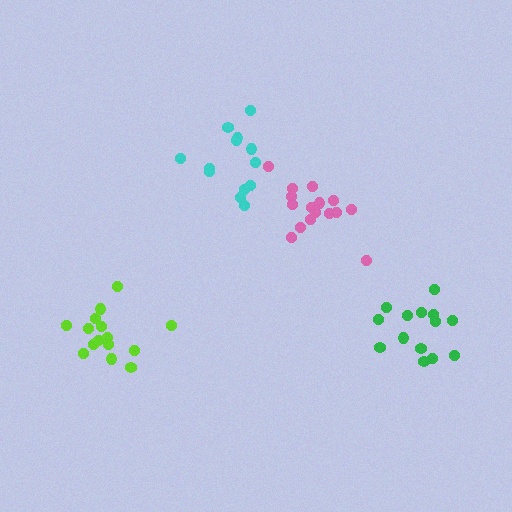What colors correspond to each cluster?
The clusters are colored: lime, cyan, pink, green.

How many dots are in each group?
Group 1: 15 dots, Group 2: 13 dots, Group 3: 16 dots, Group 4: 14 dots (58 total).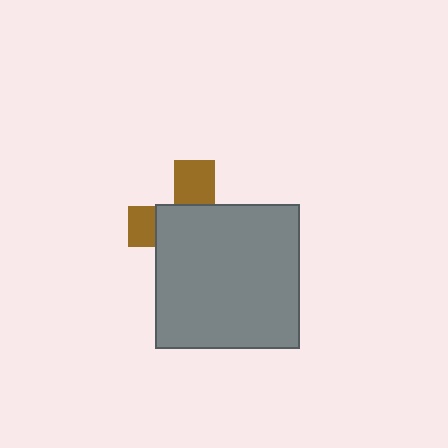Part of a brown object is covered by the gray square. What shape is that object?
It is a cross.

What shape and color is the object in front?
The object in front is a gray square.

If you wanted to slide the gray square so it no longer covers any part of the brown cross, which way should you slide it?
Slide it down — that is the most direct way to separate the two shapes.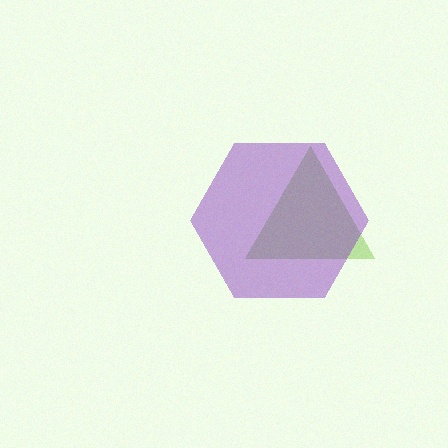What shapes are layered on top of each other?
The layered shapes are: a lime triangle, a purple hexagon.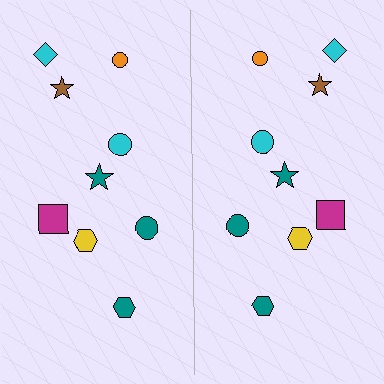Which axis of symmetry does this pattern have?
The pattern has a vertical axis of symmetry running through the center of the image.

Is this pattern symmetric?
Yes, this pattern has bilateral (reflection) symmetry.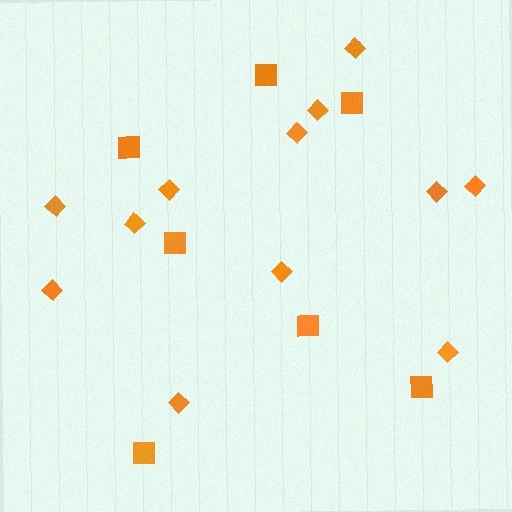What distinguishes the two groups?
There are 2 groups: one group of squares (7) and one group of diamonds (12).